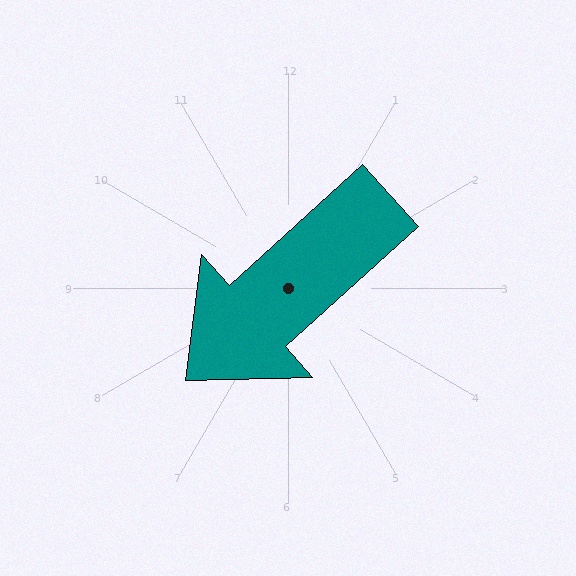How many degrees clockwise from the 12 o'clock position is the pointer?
Approximately 228 degrees.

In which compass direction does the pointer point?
Southwest.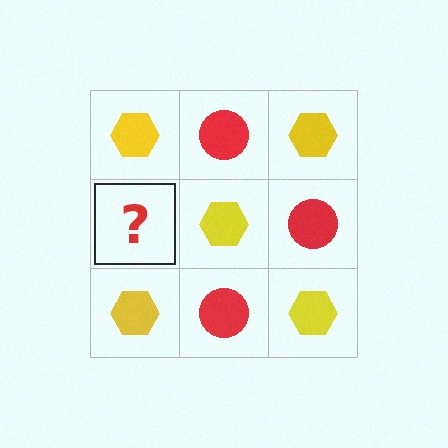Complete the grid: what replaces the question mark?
The question mark should be replaced with a red circle.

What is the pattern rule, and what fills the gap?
The rule is that it alternates yellow hexagon and red circle in a checkerboard pattern. The gap should be filled with a red circle.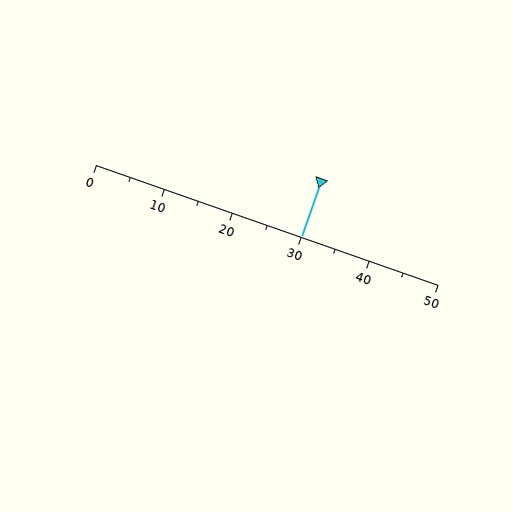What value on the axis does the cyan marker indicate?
The marker indicates approximately 30.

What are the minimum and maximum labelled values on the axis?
The axis runs from 0 to 50.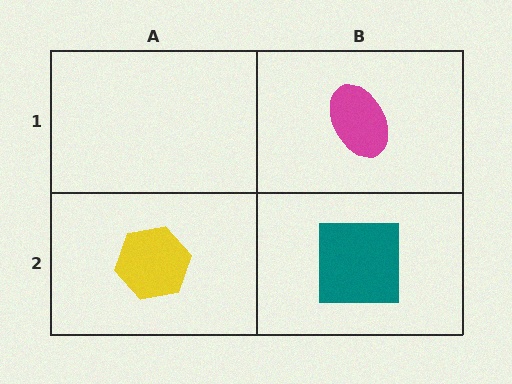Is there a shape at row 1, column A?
No, that cell is empty.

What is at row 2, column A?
A yellow hexagon.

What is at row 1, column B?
A magenta ellipse.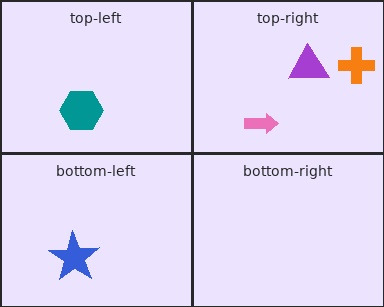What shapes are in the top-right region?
The orange cross, the purple triangle, the pink arrow.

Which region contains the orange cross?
The top-right region.